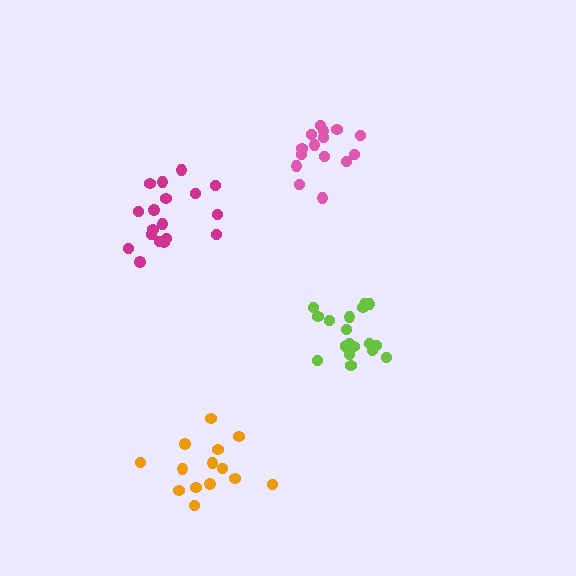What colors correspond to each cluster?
The clusters are colored: orange, lime, pink, magenta.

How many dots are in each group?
Group 1: 14 dots, Group 2: 20 dots, Group 3: 15 dots, Group 4: 18 dots (67 total).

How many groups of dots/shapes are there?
There are 4 groups.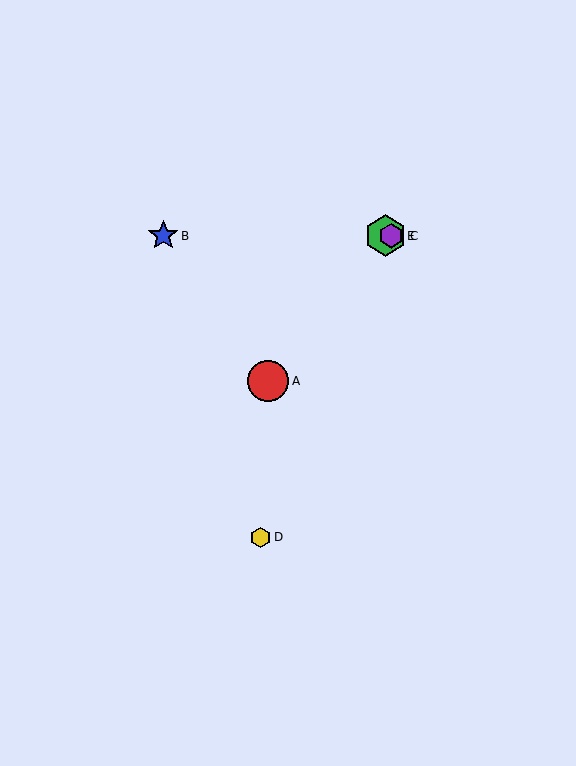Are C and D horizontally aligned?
No, C is at y≈236 and D is at y≈537.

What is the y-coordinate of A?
Object A is at y≈381.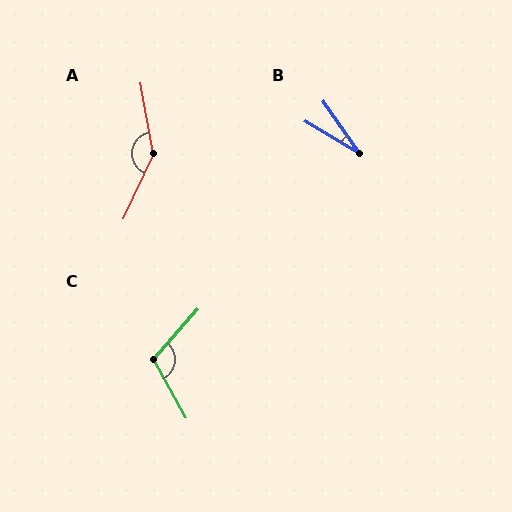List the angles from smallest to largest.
B (24°), C (110°), A (145°).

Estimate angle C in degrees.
Approximately 110 degrees.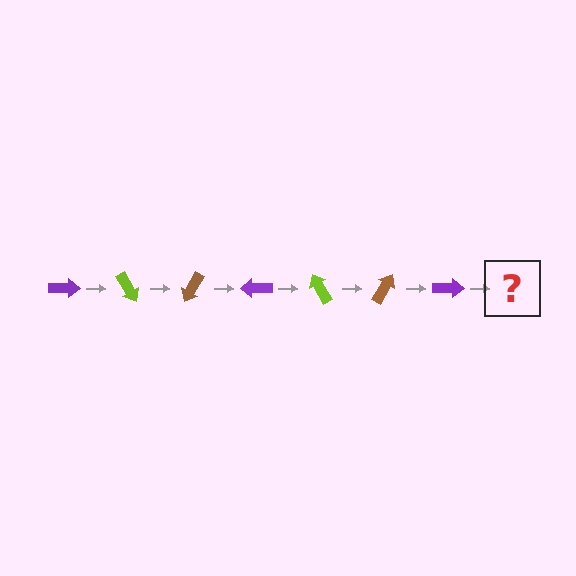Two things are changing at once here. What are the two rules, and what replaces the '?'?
The two rules are that it rotates 60 degrees each step and the color cycles through purple, lime, and brown. The '?' should be a lime arrow, rotated 420 degrees from the start.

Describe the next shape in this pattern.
It should be a lime arrow, rotated 420 degrees from the start.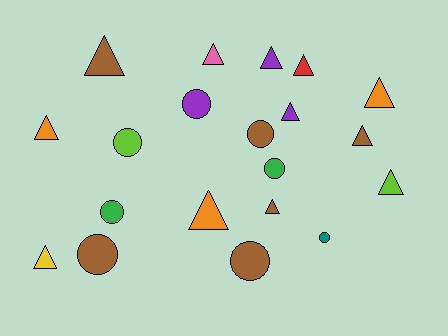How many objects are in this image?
There are 20 objects.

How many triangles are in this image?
There are 12 triangles.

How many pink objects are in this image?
There is 1 pink object.